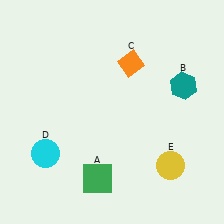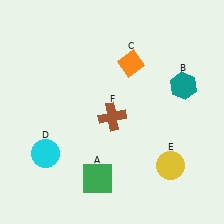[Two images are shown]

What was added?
A brown cross (F) was added in Image 2.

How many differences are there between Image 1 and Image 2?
There is 1 difference between the two images.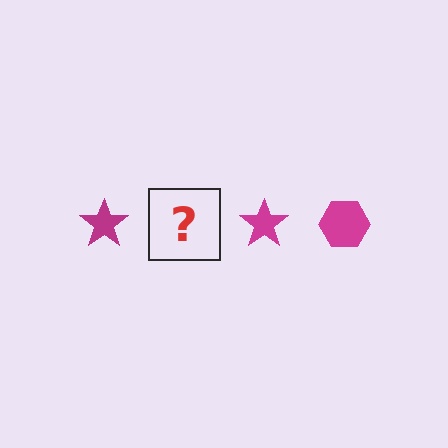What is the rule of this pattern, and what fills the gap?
The rule is that the pattern cycles through star, hexagon shapes in magenta. The gap should be filled with a magenta hexagon.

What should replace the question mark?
The question mark should be replaced with a magenta hexagon.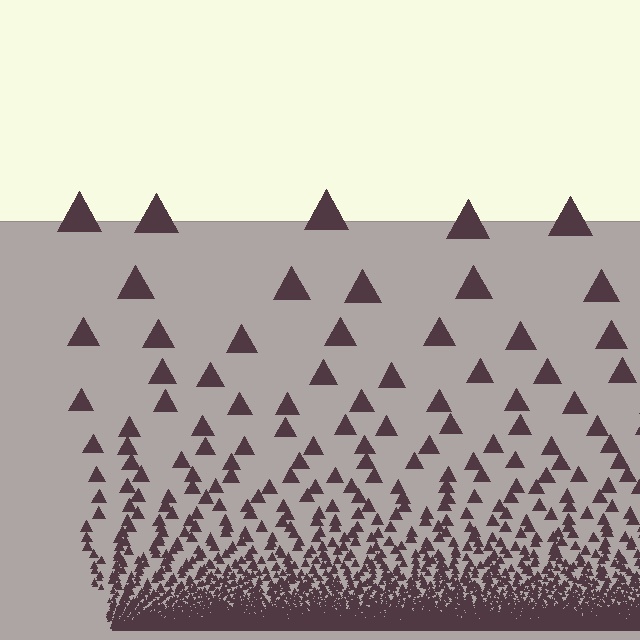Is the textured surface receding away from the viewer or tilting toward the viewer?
The surface appears to tilt toward the viewer. Texture elements get larger and sparser toward the top.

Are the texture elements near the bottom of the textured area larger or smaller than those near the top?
Smaller. The gradient is inverted — elements near the bottom are smaller and denser.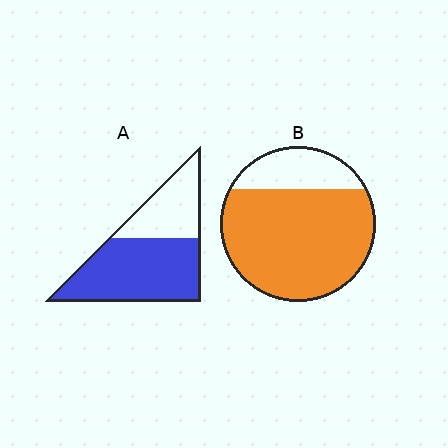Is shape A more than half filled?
Yes.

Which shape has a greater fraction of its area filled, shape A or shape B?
Shape B.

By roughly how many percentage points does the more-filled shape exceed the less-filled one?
By roughly 15 percentage points (B over A).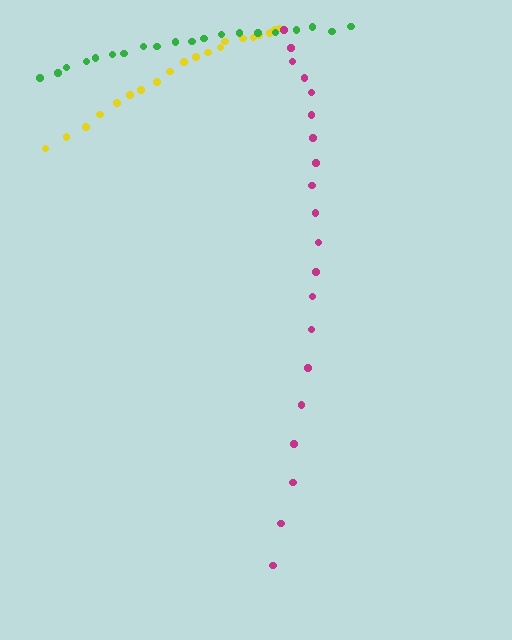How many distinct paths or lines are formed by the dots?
There are 3 distinct paths.